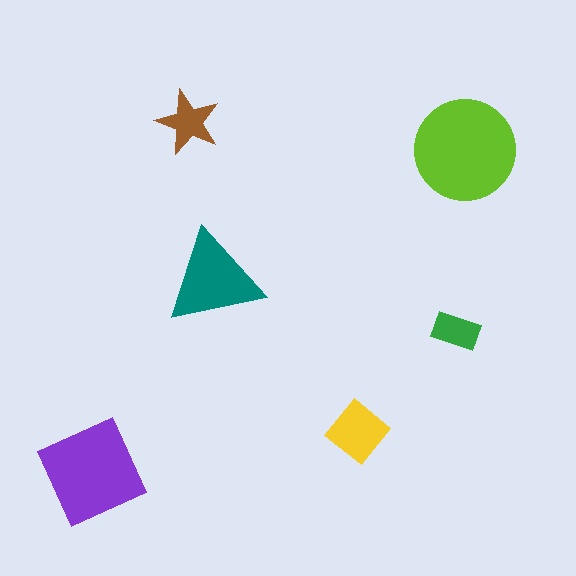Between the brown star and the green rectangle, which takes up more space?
The brown star.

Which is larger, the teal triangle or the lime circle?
The lime circle.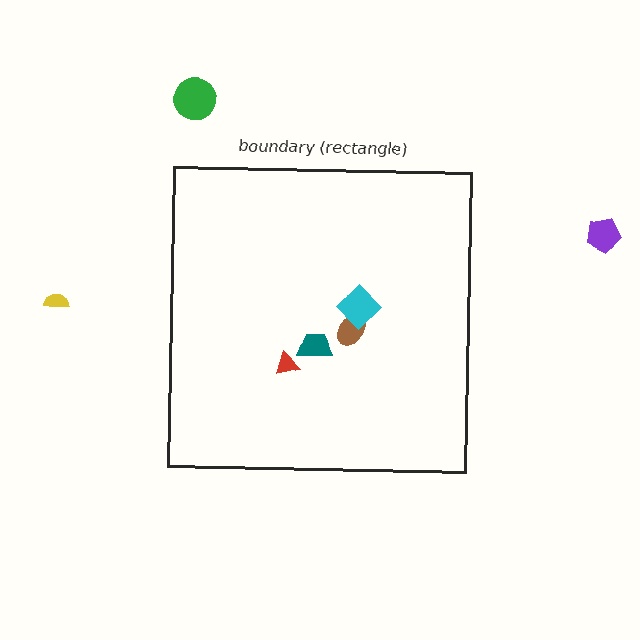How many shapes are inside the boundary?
4 inside, 3 outside.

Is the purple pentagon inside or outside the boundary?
Outside.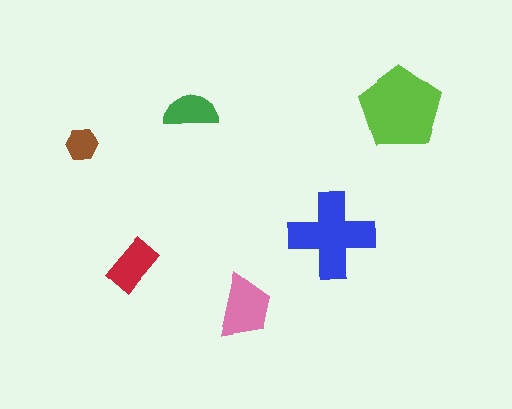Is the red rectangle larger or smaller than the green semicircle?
Larger.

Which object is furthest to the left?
The brown hexagon is leftmost.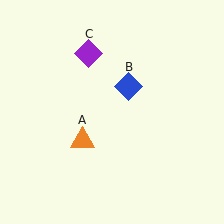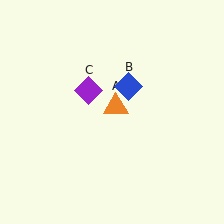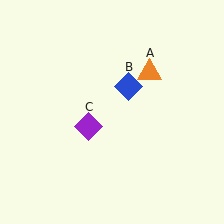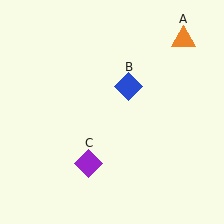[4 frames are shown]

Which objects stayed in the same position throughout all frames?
Blue diamond (object B) remained stationary.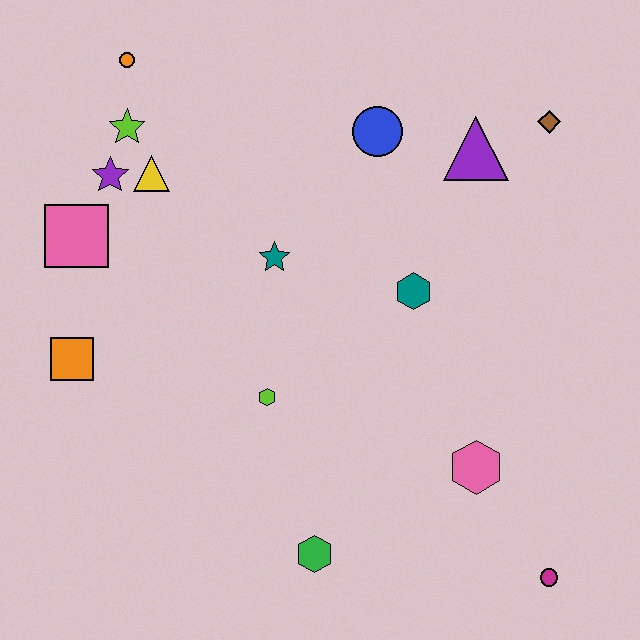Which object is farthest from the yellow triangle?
The magenta circle is farthest from the yellow triangle.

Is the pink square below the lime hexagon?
No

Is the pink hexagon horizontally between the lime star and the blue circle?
No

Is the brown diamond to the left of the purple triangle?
No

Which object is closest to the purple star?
The yellow triangle is closest to the purple star.